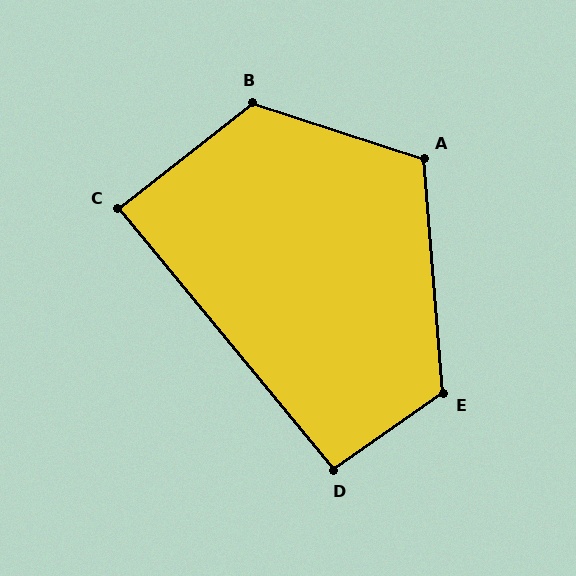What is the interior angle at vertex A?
Approximately 113 degrees (obtuse).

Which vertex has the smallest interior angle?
C, at approximately 88 degrees.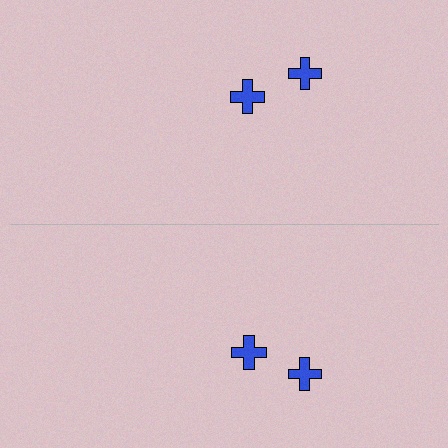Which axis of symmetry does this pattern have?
The pattern has a horizontal axis of symmetry running through the center of the image.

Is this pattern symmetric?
Yes, this pattern has bilateral (reflection) symmetry.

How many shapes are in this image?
There are 4 shapes in this image.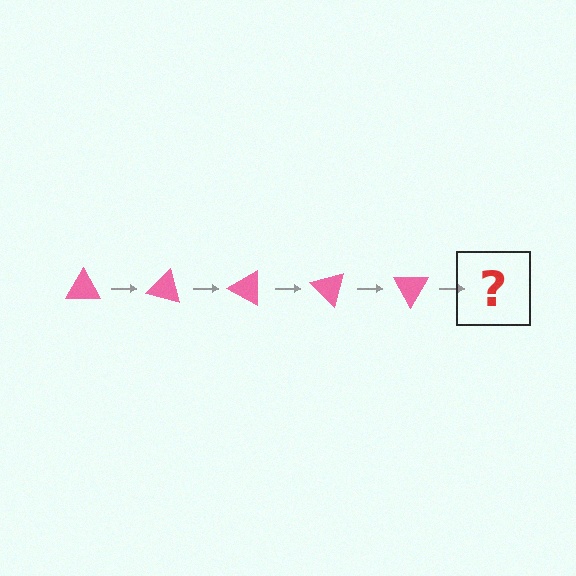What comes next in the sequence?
The next element should be a pink triangle rotated 75 degrees.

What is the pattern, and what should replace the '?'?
The pattern is that the triangle rotates 15 degrees each step. The '?' should be a pink triangle rotated 75 degrees.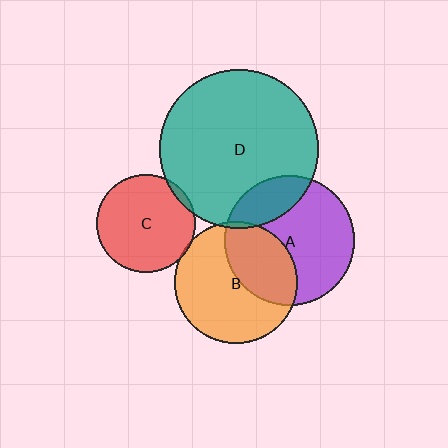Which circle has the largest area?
Circle D (teal).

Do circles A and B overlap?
Yes.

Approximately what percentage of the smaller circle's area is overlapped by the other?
Approximately 35%.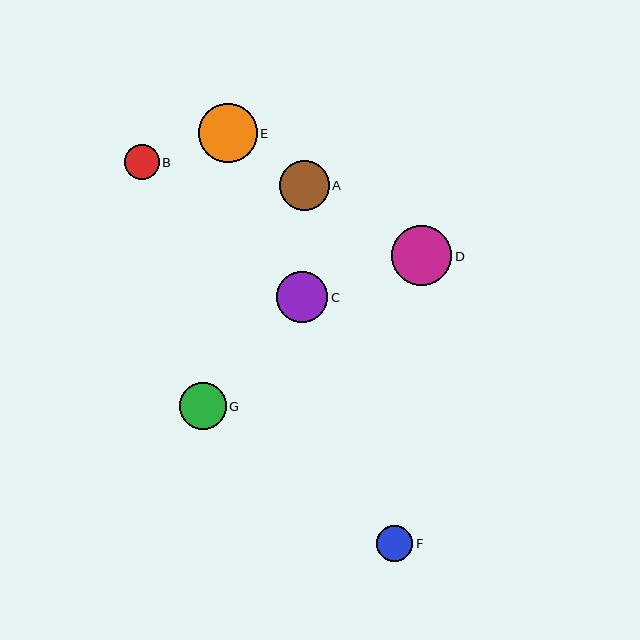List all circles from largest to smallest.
From largest to smallest: D, E, C, A, G, F, B.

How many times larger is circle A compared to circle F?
Circle A is approximately 1.4 times the size of circle F.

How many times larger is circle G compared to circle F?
Circle G is approximately 1.3 times the size of circle F.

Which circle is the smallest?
Circle B is the smallest with a size of approximately 35 pixels.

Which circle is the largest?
Circle D is the largest with a size of approximately 61 pixels.